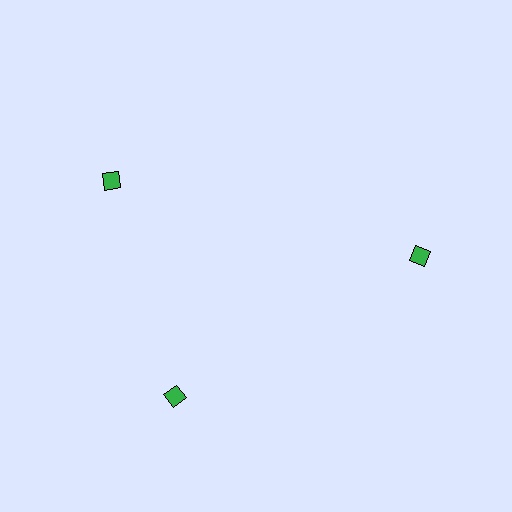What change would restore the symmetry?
The symmetry would be restored by rotating it back into even spacing with its neighbors so that all 3 diamonds sit at equal angles and equal distance from the center.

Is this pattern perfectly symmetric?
No. The 3 green diamonds are arranged in a ring, but one element near the 11 o'clock position is rotated out of alignment along the ring, breaking the 3-fold rotational symmetry.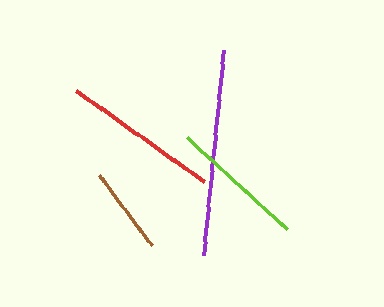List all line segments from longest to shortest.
From longest to shortest: purple, red, lime, brown.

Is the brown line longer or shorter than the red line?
The red line is longer than the brown line.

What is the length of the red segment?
The red segment is approximately 156 pixels long.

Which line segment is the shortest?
The brown line is the shortest at approximately 88 pixels.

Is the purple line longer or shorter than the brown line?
The purple line is longer than the brown line.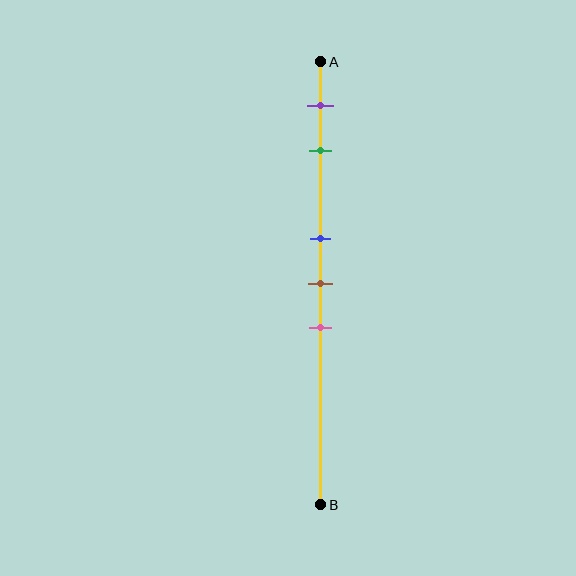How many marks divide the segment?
There are 5 marks dividing the segment.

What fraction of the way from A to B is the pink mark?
The pink mark is approximately 60% (0.6) of the way from A to B.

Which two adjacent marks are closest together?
The blue and brown marks are the closest adjacent pair.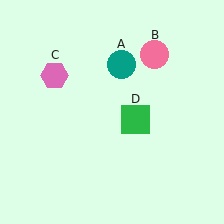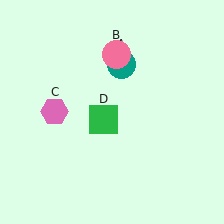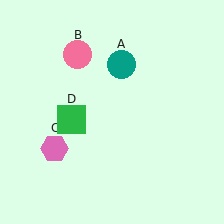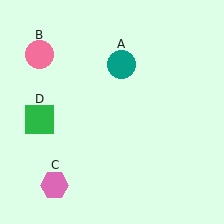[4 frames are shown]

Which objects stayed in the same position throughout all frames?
Teal circle (object A) remained stationary.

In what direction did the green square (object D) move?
The green square (object D) moved left.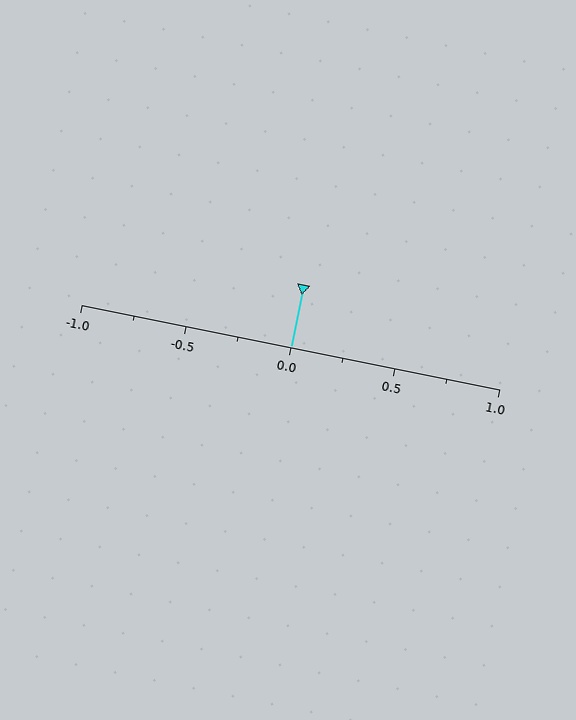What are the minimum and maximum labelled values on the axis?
The axis runs from -1.0 to 1.0.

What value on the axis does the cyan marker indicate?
The marker indicates approximately 0.